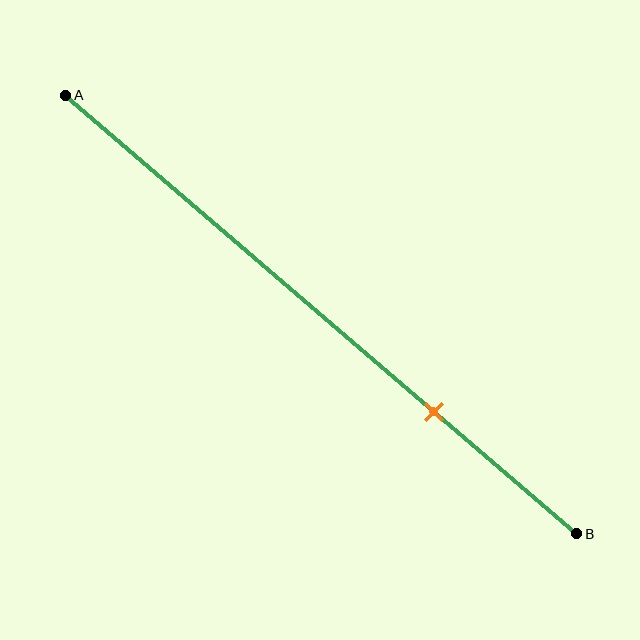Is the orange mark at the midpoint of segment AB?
No, the mark is at about 70% from A, not at the 50% midpoint.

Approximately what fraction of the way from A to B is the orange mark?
The orange mark is approximately 70% of the way from A to B.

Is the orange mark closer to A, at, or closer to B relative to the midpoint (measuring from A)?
The orange mark is closer to point B than the midpoint of segment AB.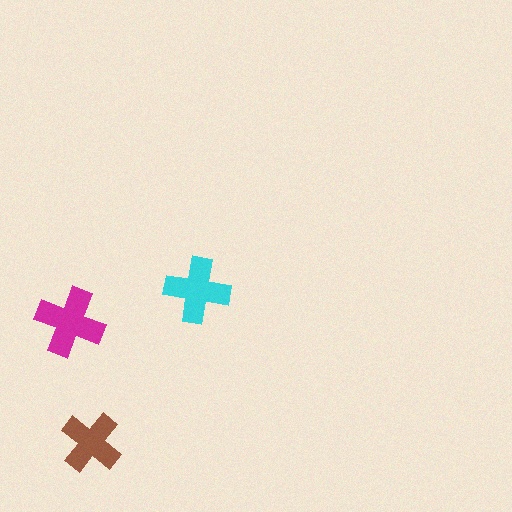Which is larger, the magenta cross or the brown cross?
The magenta one.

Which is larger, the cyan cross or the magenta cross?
The magenta one.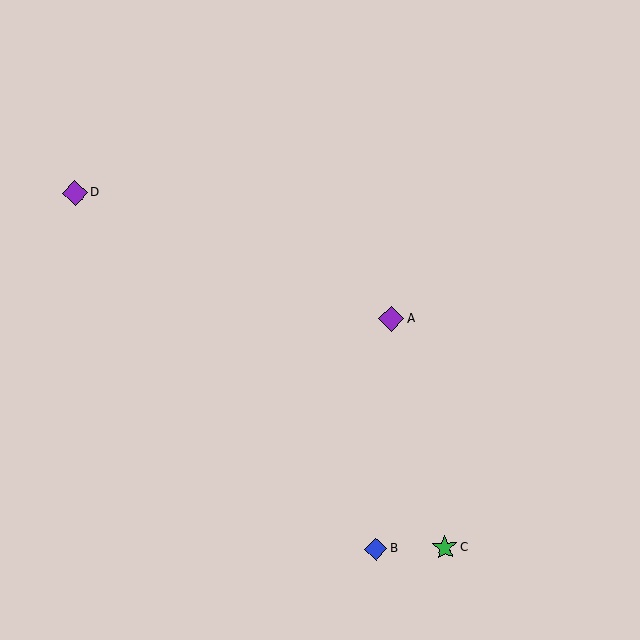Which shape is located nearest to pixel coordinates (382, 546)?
The blue diamond (labeled B) at (376, 549) is nearest to that location.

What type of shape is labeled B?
Shape B is a blue diamond.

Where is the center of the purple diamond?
The center of the purple diamond is at (391, 319).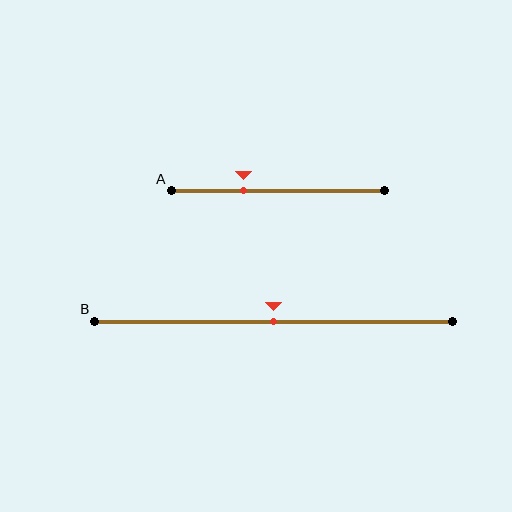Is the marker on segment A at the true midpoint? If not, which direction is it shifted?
No, the marker on segment A is shifted to the left by about 16% of the segment length.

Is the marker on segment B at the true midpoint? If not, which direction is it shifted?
Yes, the marker on segment B is at the true midpoint.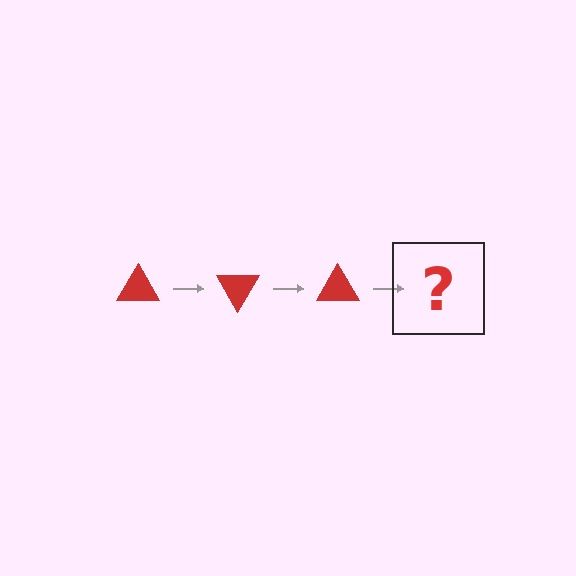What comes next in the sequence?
The next element should be a red triangle rotated 180 degrees.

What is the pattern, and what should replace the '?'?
The pattern is that the triangle rotates 60 degrees each step. The '?' should be a red triangle rotated 180 degrees.